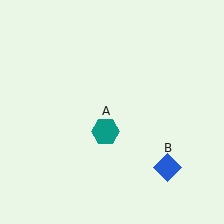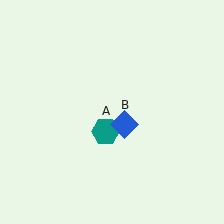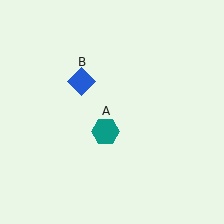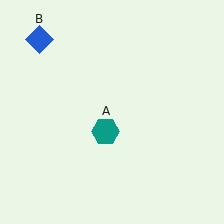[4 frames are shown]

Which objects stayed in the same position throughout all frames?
Teal hexagon (object A) remained stationary.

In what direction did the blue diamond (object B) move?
The blue diamond (object B) moved up and to the left.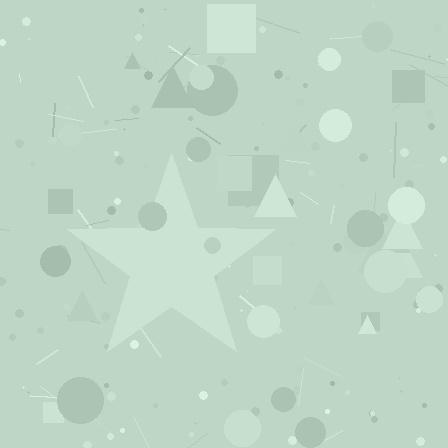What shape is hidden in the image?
A star is hidden in the image.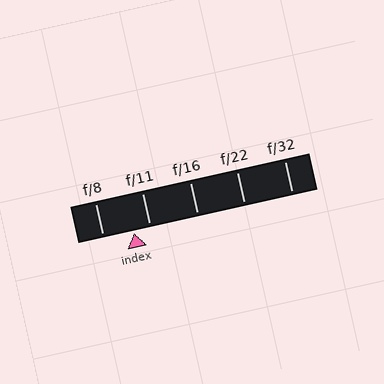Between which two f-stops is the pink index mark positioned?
The index mark is between f/8 and f/11.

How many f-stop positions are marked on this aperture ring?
There are 5 f-stop positions marked.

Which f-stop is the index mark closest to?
The index mark is closest to f/11.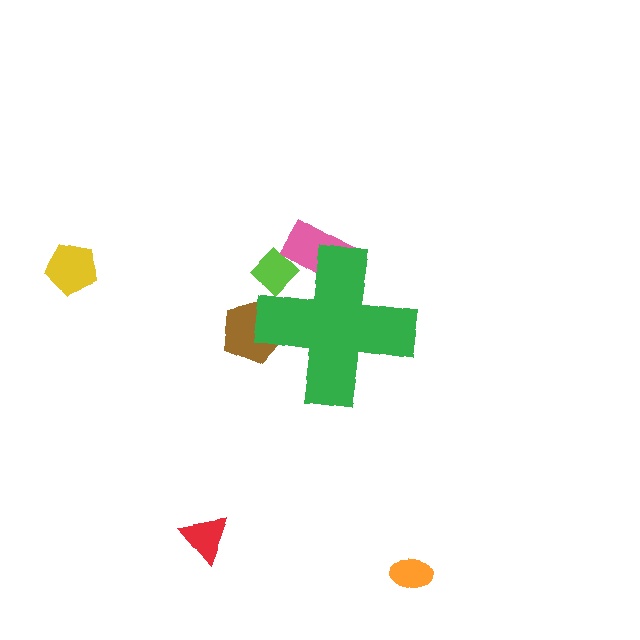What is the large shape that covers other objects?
A green cross.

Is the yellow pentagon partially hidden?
No, the yellow pentagon is fully visible.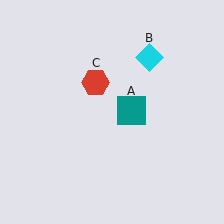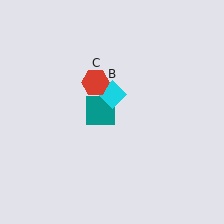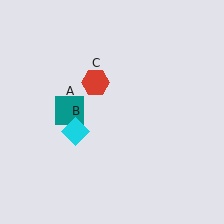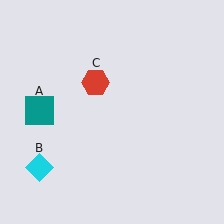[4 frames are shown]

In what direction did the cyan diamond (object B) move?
The cyan diamond (object B) moved down and to the left.